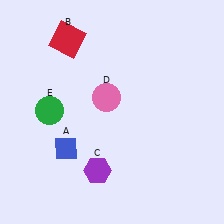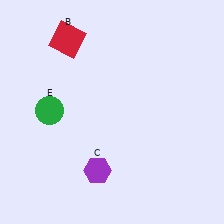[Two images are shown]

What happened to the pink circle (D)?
The pink circle (D) was removed in Image 2. It was in the top-left area of Image 1.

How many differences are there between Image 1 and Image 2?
There are 2 differences between the two images.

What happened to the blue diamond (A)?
The blue diamond (A) was removed in Image 2. It was in the bottom-left area of Image 1.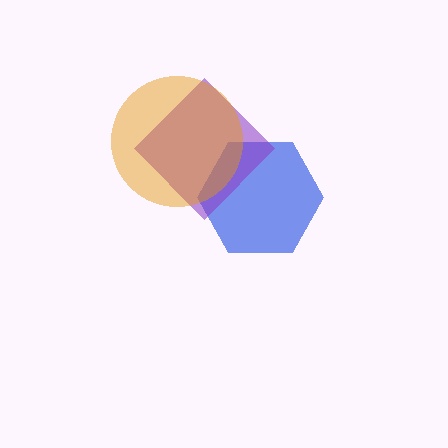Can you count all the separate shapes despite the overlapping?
Yes, there are 3 separate shapes.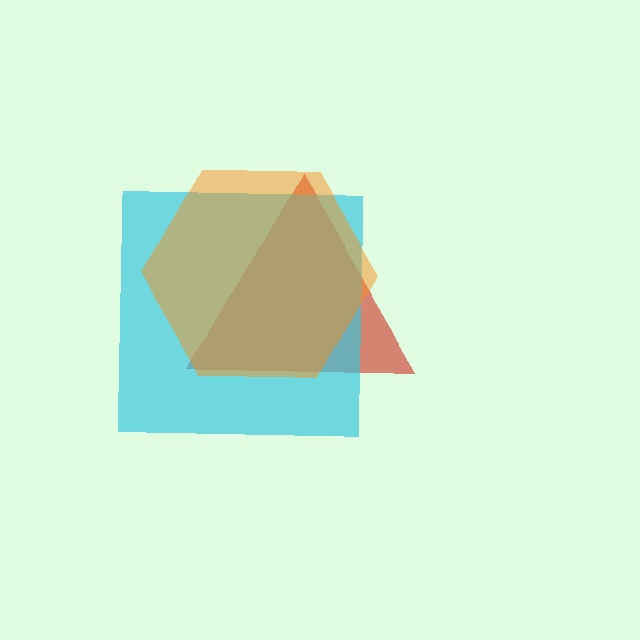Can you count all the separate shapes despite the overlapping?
Yes, there are 3 separate shapes.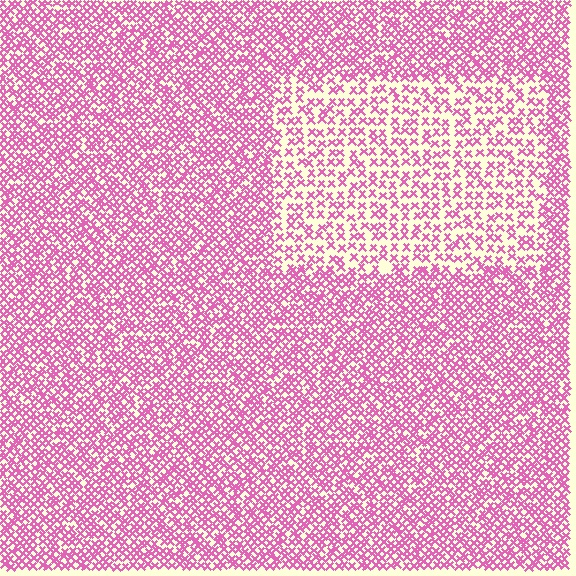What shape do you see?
I see a rectangle.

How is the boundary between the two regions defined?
The boundary is defined by a change in element density (approximately 1.9x ratio). All elements are the same color, size, and shape.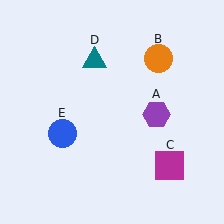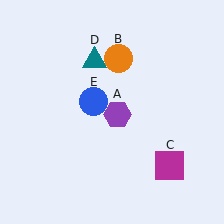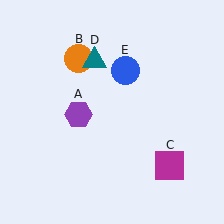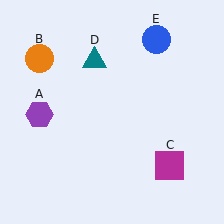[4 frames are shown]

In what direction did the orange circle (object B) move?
The orange circle (object B) moved left.